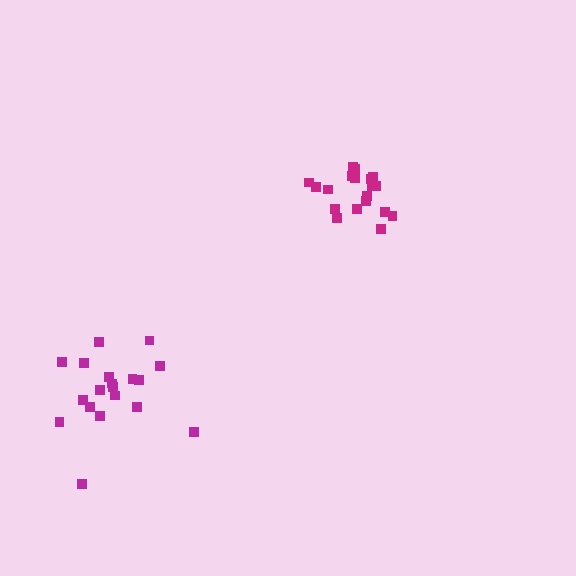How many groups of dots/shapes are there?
There are 2 groups.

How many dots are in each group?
Group 1: 20 dots, Group 2: 19 dots (39 total).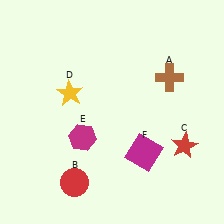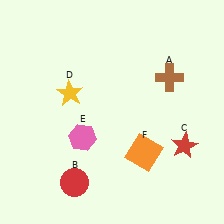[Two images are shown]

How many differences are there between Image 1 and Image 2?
There are 2 differences between the two images.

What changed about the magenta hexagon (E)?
In Image 1, E is magenta. In Image 2, it changed to pink.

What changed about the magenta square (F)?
In Image 1, F is magenta. In Image 2, it changed to orange.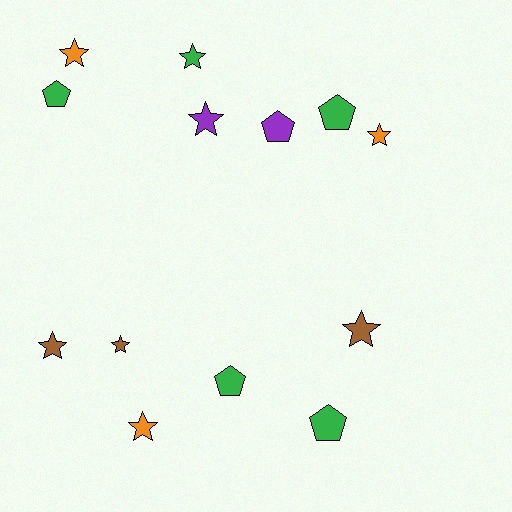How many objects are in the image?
There are 13 objects.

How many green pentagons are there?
There are 4 green pentagons.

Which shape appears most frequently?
Star, with 8 objects.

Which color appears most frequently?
Green, with 5 objects.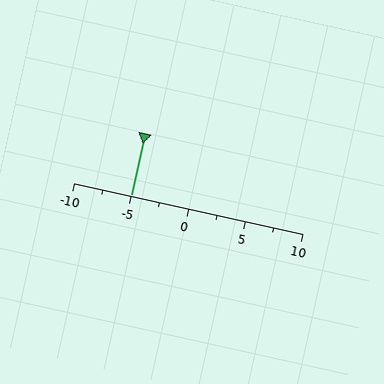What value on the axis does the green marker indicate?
The marker indicates approximately -5.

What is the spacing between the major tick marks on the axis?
The major ticks are spaced 5 apart.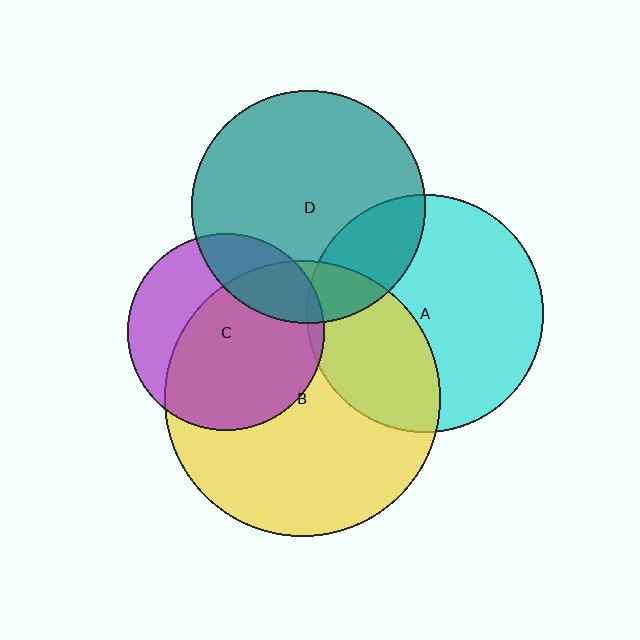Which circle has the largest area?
Circle B (yellow).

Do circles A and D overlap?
Yes.